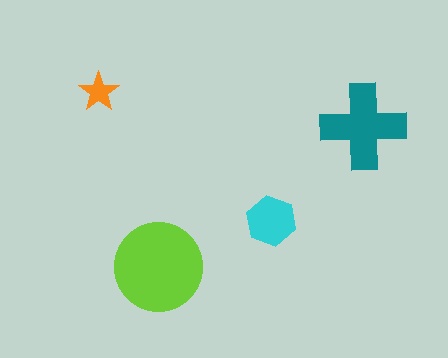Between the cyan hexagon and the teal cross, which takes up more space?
The teal cross.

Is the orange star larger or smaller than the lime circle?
Smaller.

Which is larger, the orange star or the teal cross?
The teal cross.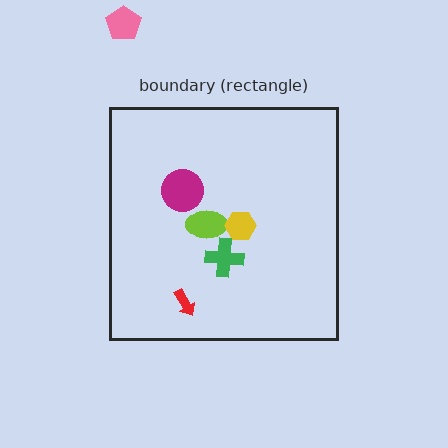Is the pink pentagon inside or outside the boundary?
Outside.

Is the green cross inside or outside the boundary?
Inside.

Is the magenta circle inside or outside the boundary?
Inside.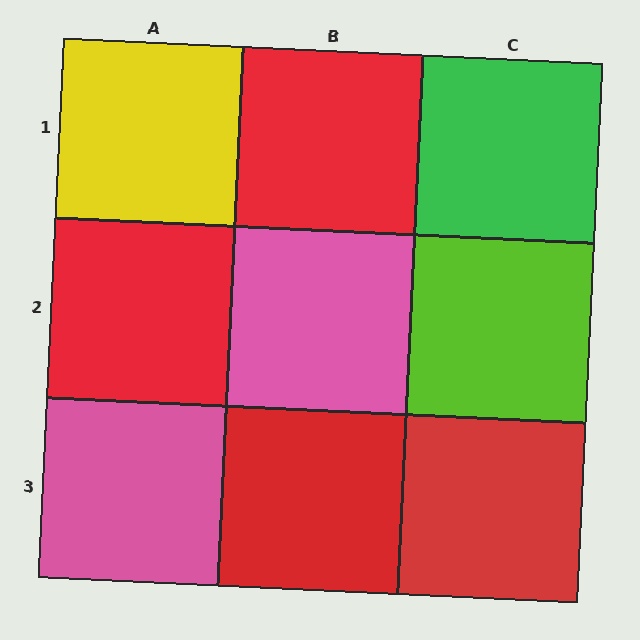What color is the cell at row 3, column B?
Red.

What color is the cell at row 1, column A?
Yellow.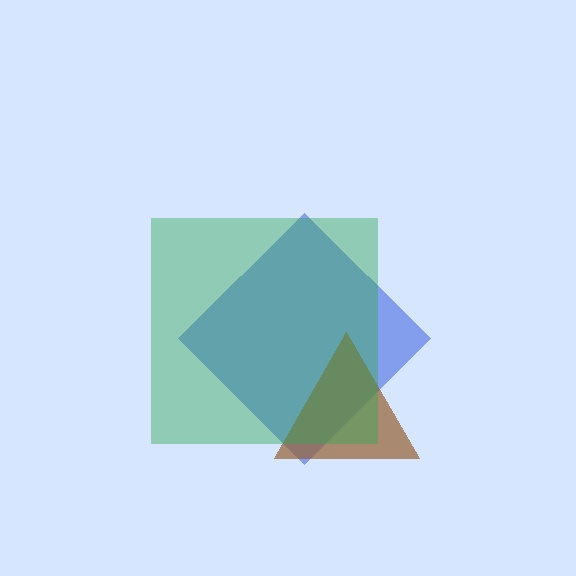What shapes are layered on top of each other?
The layered shapes are: a blue diamond, a brown triangle, a green square.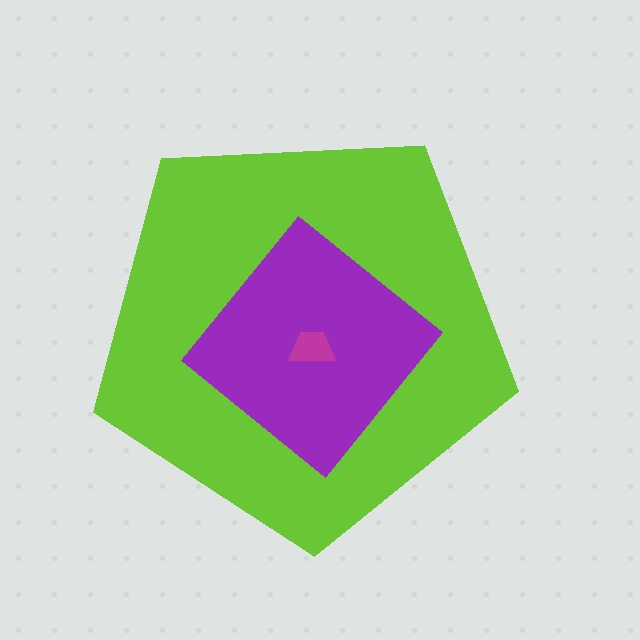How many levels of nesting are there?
3.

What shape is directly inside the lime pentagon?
The purple diamond.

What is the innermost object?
The magenta trapezoid.